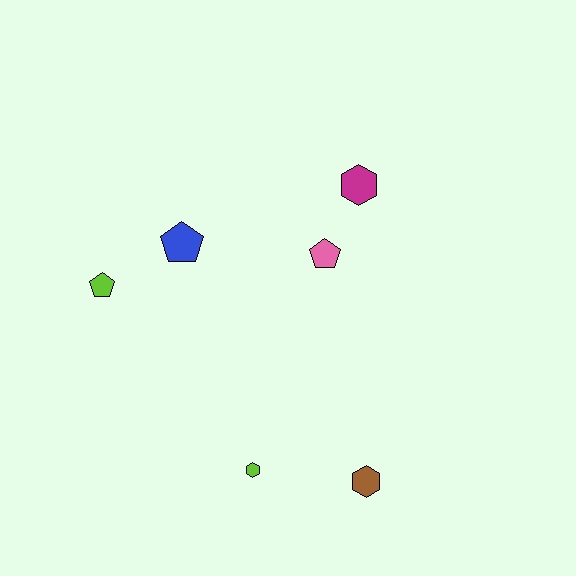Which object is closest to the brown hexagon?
The lime hexagon is closest to the brown hexagon.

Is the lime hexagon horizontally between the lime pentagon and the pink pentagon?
Yes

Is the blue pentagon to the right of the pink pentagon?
No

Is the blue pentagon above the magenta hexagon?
No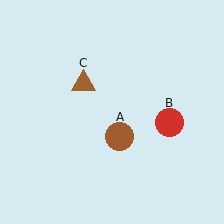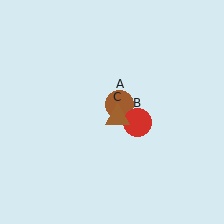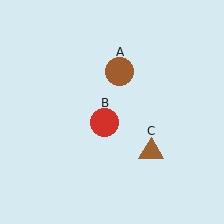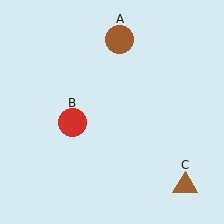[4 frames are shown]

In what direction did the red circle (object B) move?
The red circle (object B) moved left.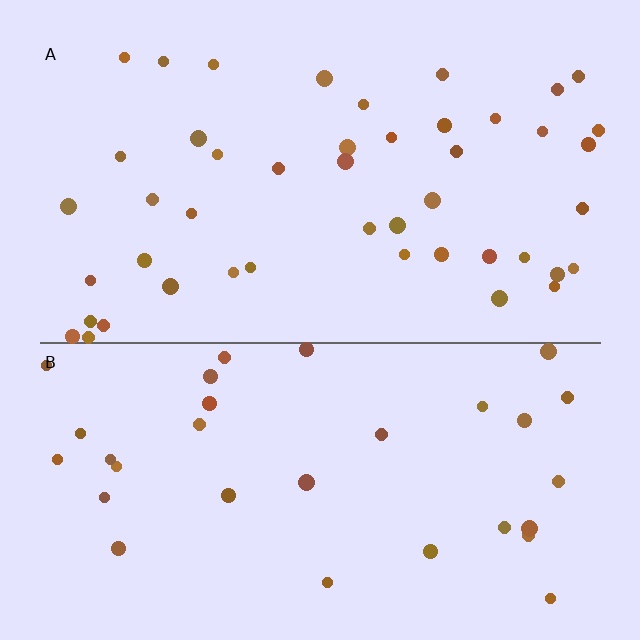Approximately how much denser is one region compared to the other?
Approximately 1.5× — region A over region B.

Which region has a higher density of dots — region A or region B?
A (the top).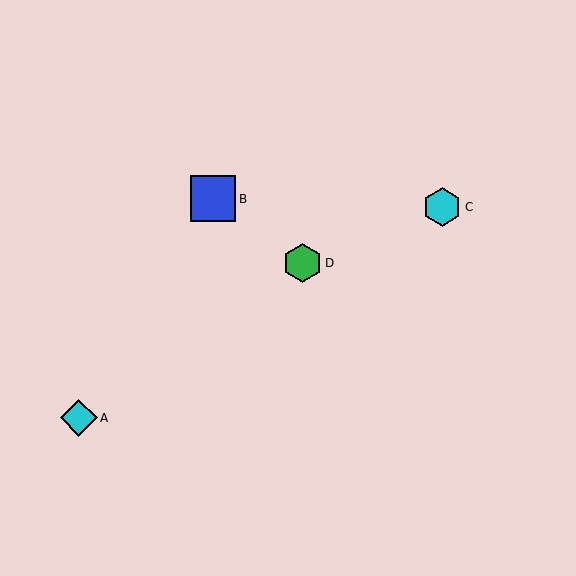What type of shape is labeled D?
Shape D is a green hexagon.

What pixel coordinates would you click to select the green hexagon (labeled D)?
Click at (302, 263) to select the green hexagon D.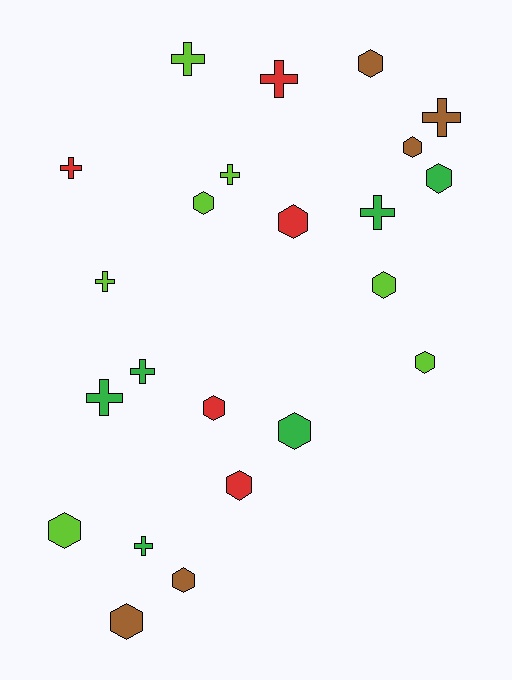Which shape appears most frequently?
Hexagon, with 13 objects.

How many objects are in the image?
There are 23 objects.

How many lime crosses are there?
There are 3 lime crosses.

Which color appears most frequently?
Lime, with 7 objects.